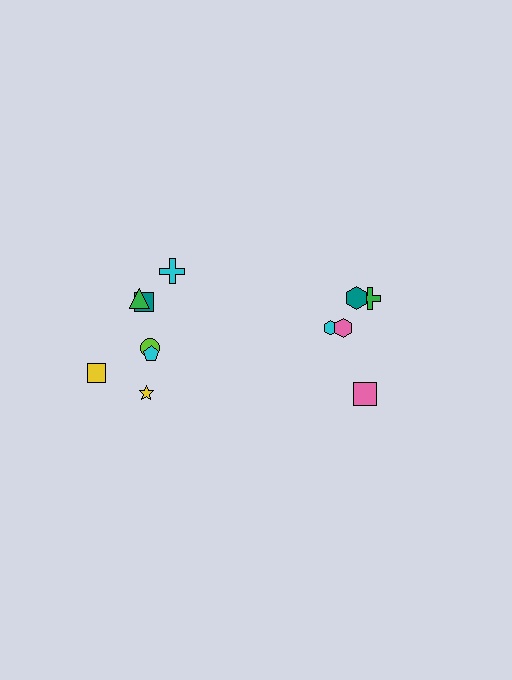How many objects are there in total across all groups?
There are 12 objects.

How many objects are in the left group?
There are 7 objects.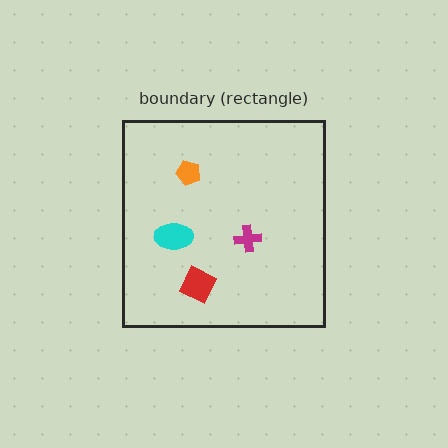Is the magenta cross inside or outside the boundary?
Inside.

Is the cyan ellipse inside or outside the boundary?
Inside.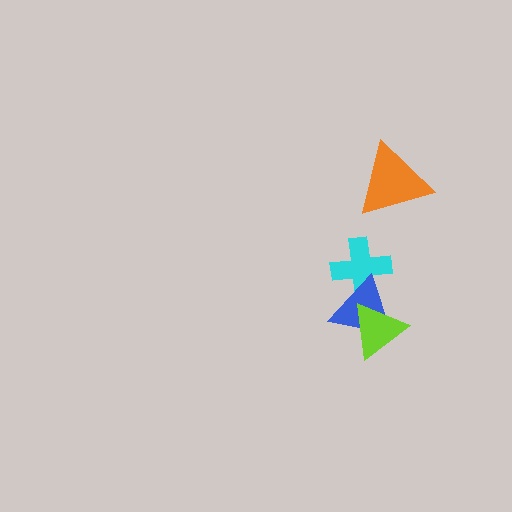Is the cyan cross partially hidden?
Yes, it is partially covered by another shape.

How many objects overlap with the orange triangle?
0 objects overlap with the orange triangle.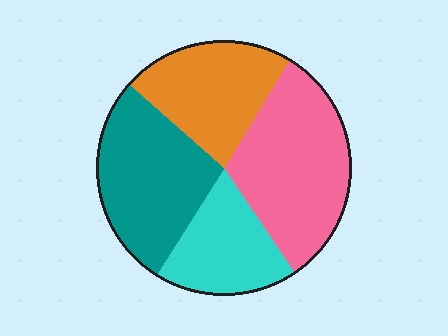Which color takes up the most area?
Pink, at roughly 30%.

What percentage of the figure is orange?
Orange takes up less than a quarter of the figure.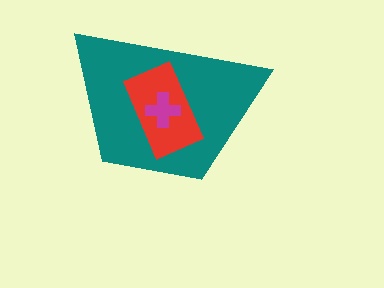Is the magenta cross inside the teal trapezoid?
Yes.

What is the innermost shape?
The magenta cross.